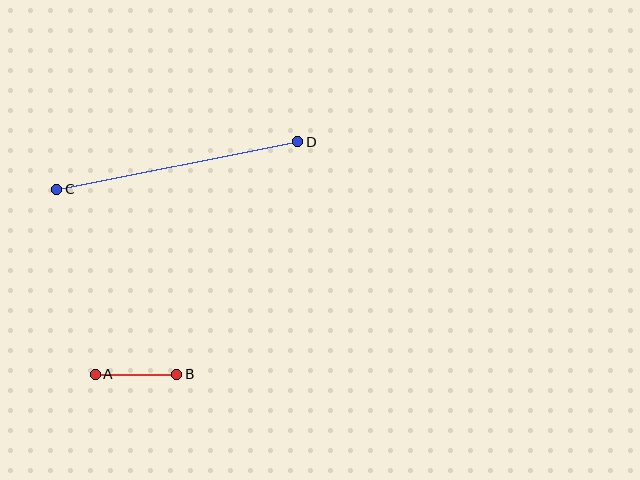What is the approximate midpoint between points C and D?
The midpoint is at approximately (177, 165) pixels.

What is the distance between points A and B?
The distance is approximately 81 pixels.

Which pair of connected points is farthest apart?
Points C and D are farthest apart.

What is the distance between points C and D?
The distance is approximately 245 pixels.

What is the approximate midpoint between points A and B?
The midpoint is at approximately (136, 374) pixels.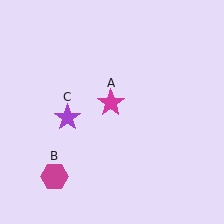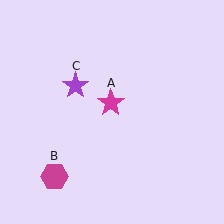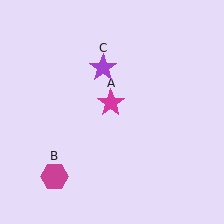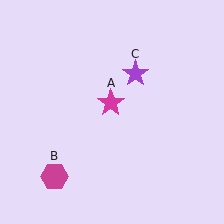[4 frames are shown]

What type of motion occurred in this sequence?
The purple star (object C) rotated clockwise around the center of the scene.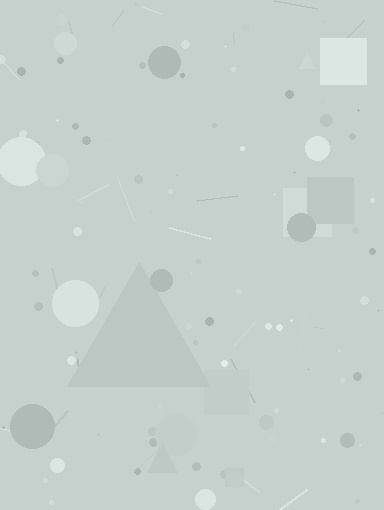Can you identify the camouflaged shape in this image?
The camouflaged shape is a triangle.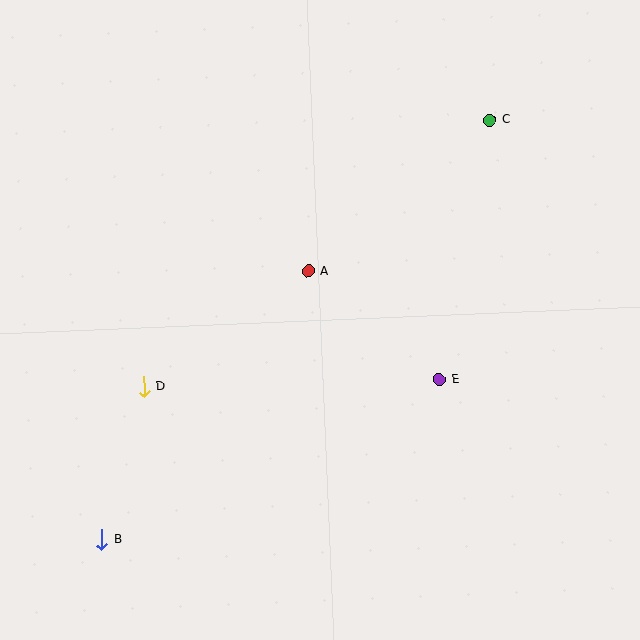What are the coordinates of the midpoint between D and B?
The midpoint between D and B is at (123, 463).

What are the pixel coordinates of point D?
Point D is at (144, 387).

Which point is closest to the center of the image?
Point A at (308, 271) is closest to the center.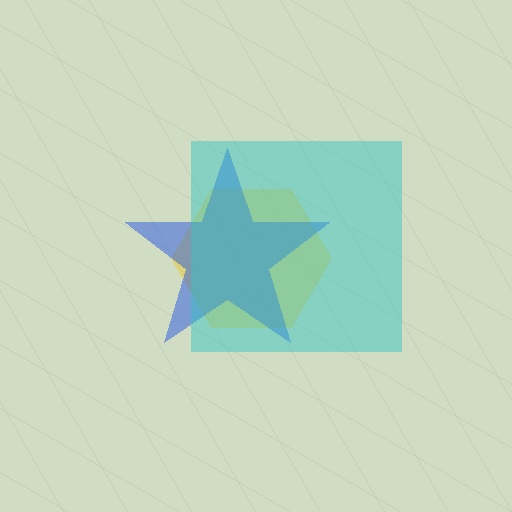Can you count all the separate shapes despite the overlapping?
Yes, there are 3 separate shapes.